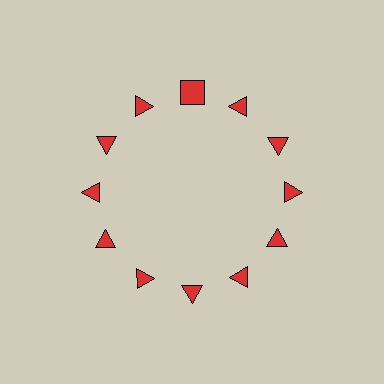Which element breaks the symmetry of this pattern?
The red square at roughly the 12 o'clock position breaks the symmetry. All other shapes are red triangles.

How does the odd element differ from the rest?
It has a different shape: square instead of triangle.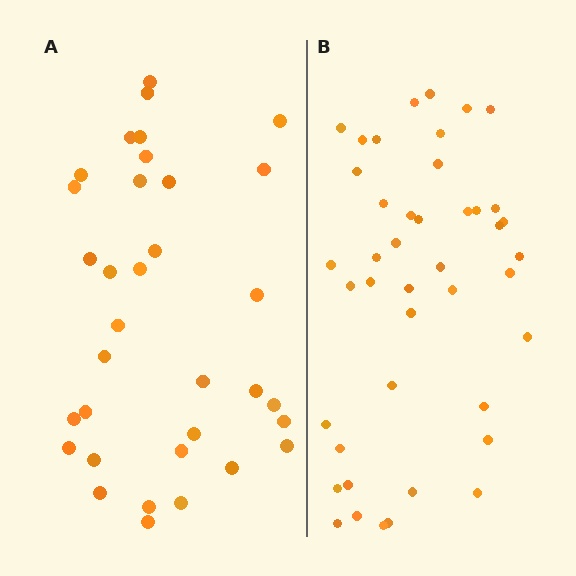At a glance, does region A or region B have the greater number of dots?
Region B (the right region) has more dots.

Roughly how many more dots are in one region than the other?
Region B has roughly 8 or so more dots than region A.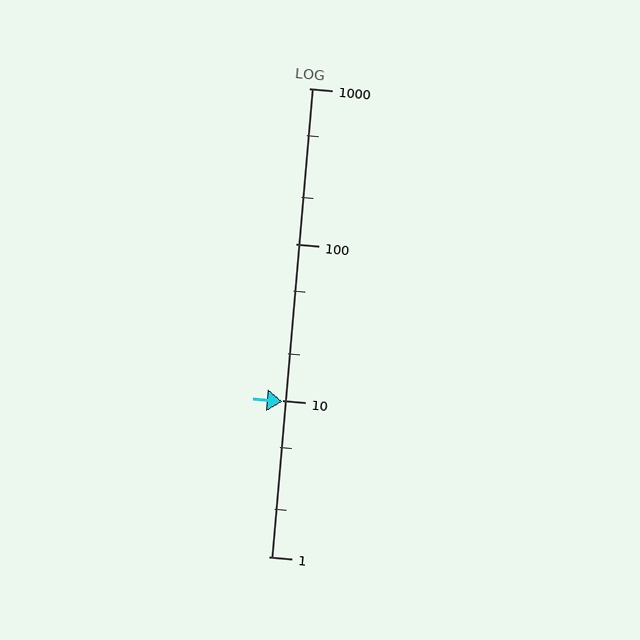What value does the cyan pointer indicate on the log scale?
The pointer indicates approximately 9.8.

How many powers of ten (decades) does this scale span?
The scale spans 3 decades, from 1 to 1000.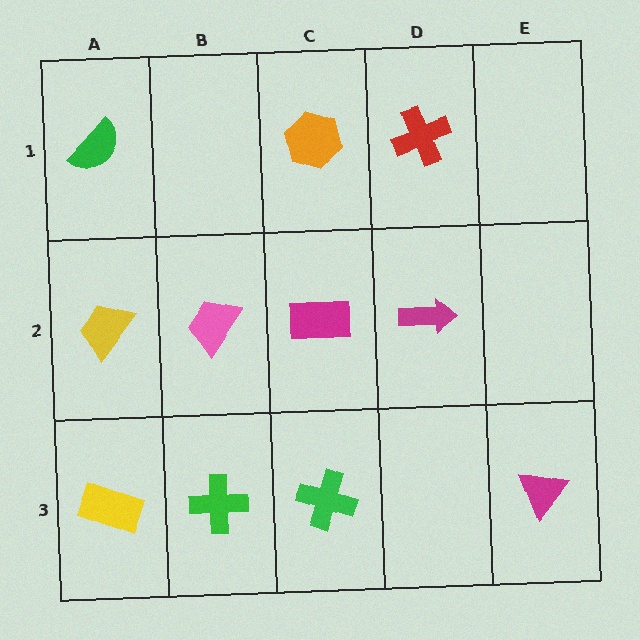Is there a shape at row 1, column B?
No, that cell is empty.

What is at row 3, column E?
A magenta triangle.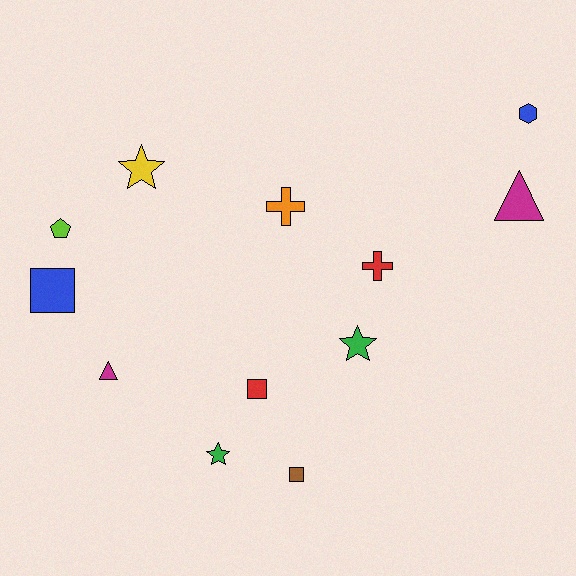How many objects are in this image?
There are 12 objects.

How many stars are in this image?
There are 3 stars.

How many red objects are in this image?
There are 2 red objects.